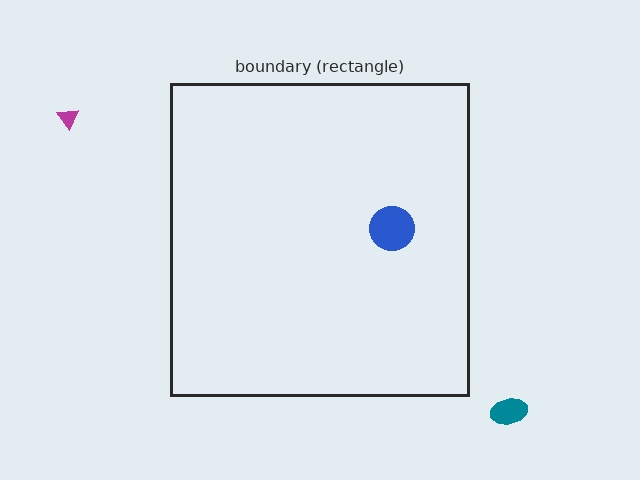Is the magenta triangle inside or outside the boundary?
Outside.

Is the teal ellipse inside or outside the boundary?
Outside.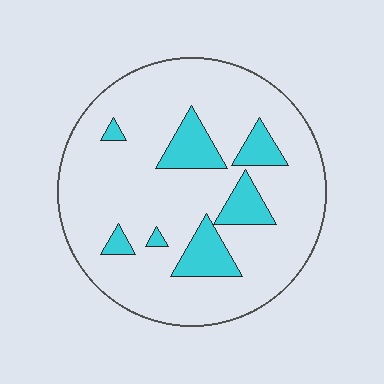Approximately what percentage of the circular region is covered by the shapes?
Approximately 15%.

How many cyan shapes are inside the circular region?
7.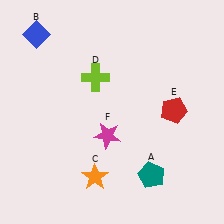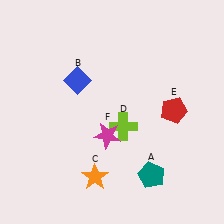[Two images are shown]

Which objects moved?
The objects that moved are: the blue diamond (B), the lime cross (D).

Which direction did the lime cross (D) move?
The lime cross (D) moved down.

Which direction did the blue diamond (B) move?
The blue diamond (B) moved down.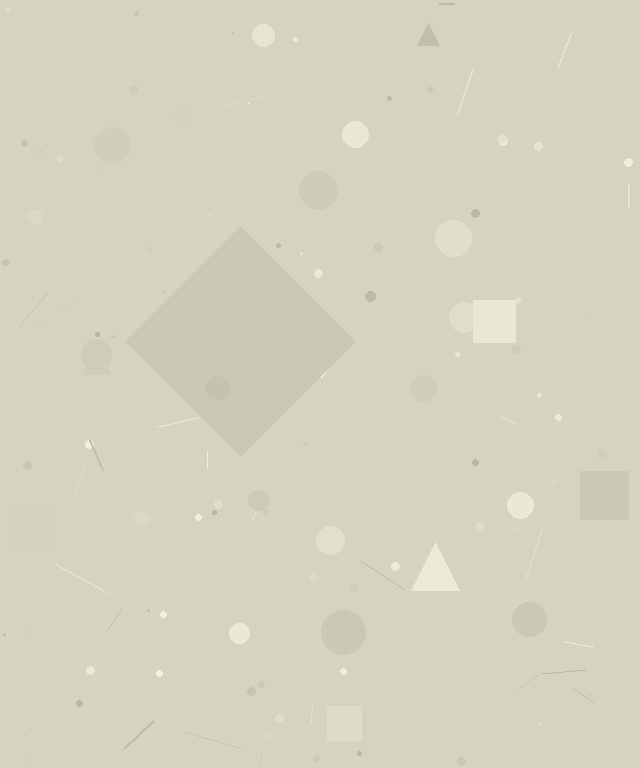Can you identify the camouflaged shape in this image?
The camouflaged shape is a diamond.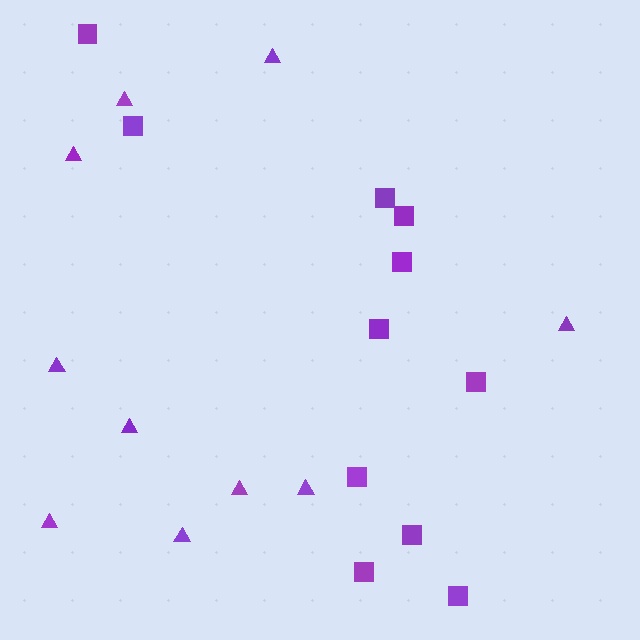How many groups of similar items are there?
There are 2 groups: one group of squares (11) and one group of triangles (10).